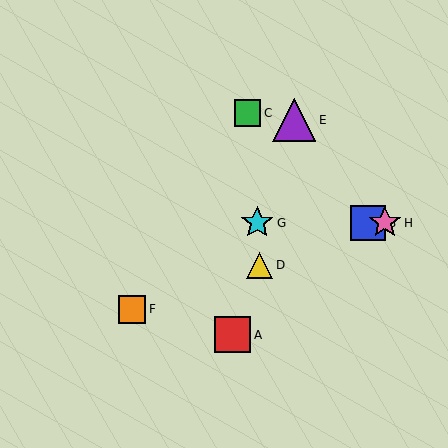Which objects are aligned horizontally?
Objects B, G, H are aligned horizontally.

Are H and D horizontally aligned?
No, H is at y≈223 and D is at y≈265.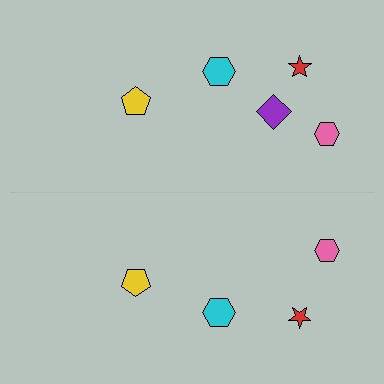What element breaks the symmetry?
A purple diamond is missing from the bottom side.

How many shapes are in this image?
There are 9 shapes in this image.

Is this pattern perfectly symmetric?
No, the pattern is not perfectly symmetric. A purple diamond is missing from the bottom side.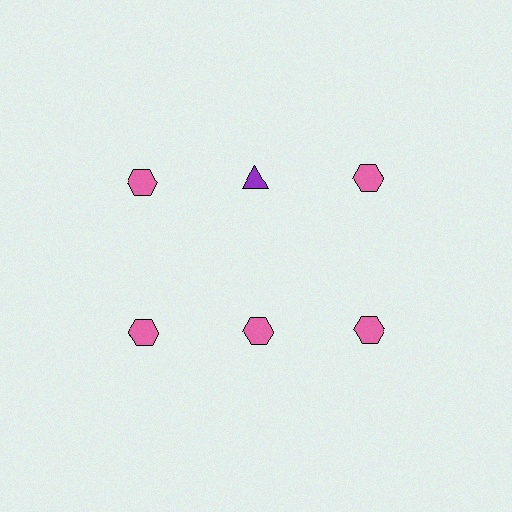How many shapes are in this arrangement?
There are 6 shapes arranged in a grid pattern.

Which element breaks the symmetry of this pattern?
The purple triangle in the top row, second from left column breaks the symmetry. All other shapes are pink hexagons.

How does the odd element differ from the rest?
It differs in both color (purple instead of pink) and shape (triangle instead of hexagon).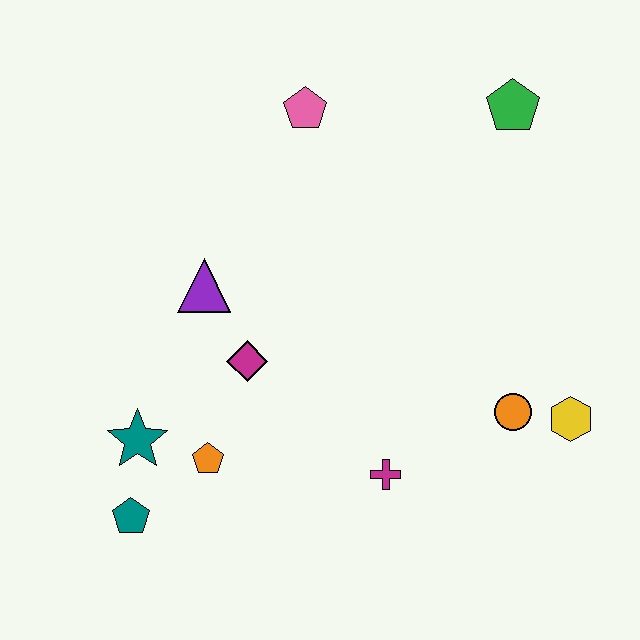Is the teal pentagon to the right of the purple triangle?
No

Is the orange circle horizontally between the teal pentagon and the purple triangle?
No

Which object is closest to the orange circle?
The yellow hexagon is closest to the orange circle.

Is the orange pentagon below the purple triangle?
Yes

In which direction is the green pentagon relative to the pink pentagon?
The green pentagon is to the right of the pink pentagon.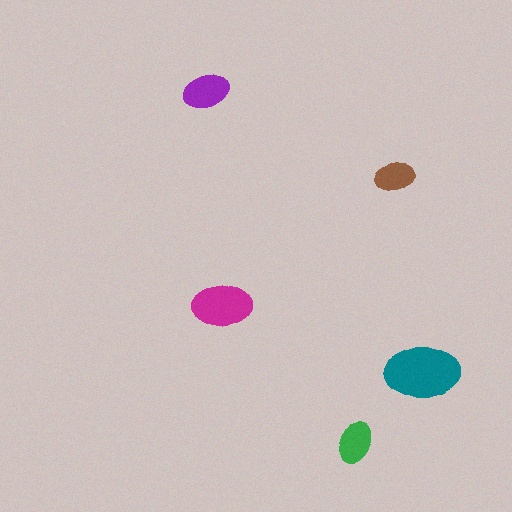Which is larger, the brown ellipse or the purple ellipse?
The purple one.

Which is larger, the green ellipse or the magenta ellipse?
The magenta one.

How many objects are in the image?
There are 5 objects in the image.